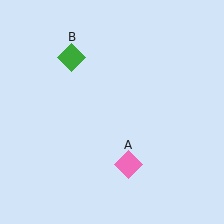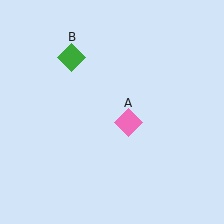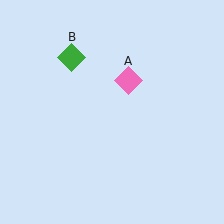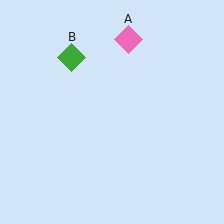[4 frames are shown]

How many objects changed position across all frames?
1 object changed position: pink diamond (object A).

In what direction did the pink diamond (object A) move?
The pink diamond (object A) moved up.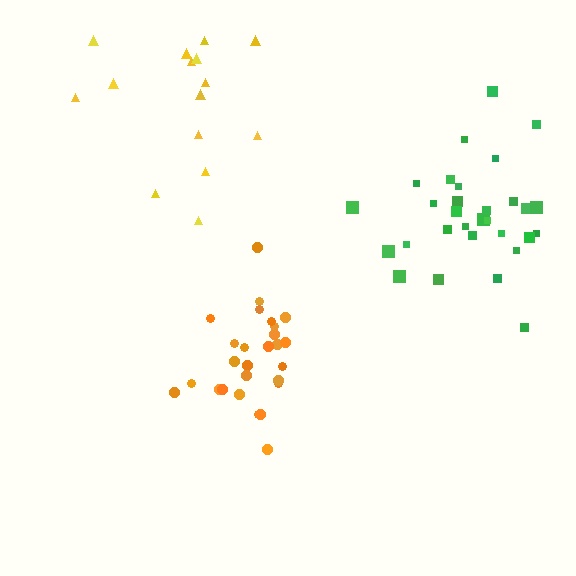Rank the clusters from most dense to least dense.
orange, green, yellow.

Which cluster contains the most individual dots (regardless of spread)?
Green (30).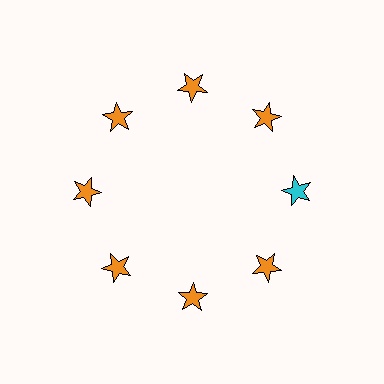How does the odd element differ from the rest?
It has a different color: cyan instead of orange.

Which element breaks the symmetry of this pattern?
The cyan star at roughly the 3 o'clock position breaks the symmetry. All other shapes are orange stars.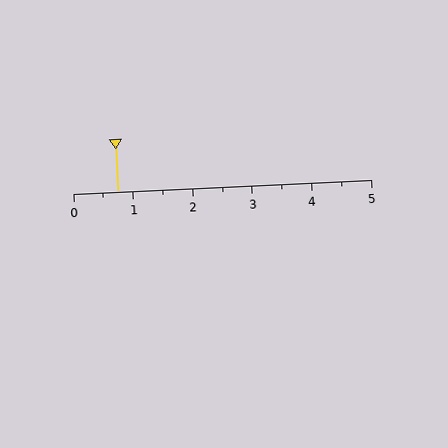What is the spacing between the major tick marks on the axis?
The major ticks are spaced 1 apart.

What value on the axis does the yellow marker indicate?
The marker indicates approximately 0.8.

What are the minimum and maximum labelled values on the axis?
The axis runs from 0 to 5.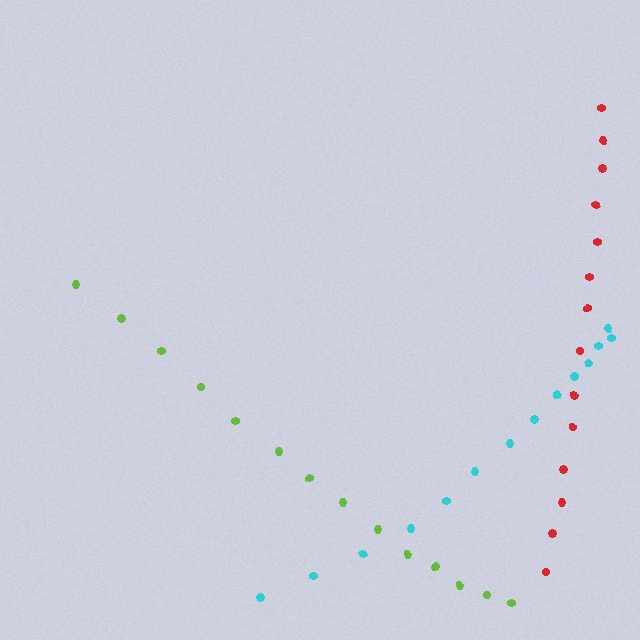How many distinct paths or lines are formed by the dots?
There are 3 distinct paths.